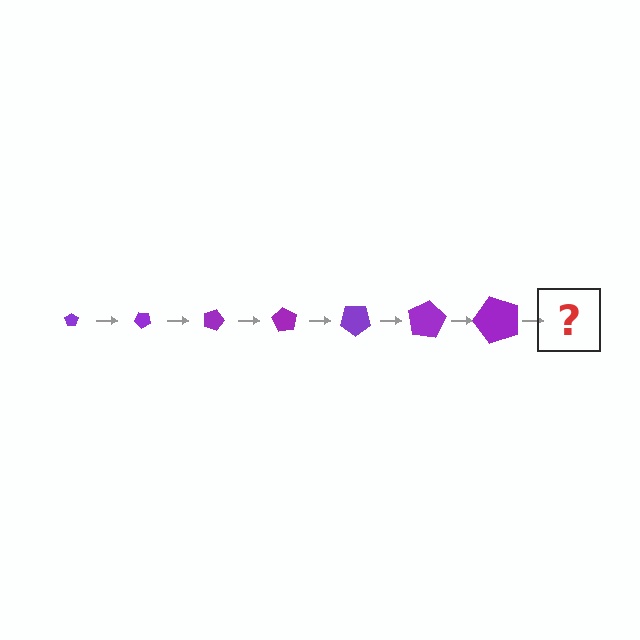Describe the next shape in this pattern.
It should be a pentagon, larger than the previous one and rotated 315 degrees from the start.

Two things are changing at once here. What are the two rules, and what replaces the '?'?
The two rules are that the pentagon grows larger each step and it rotates 45 degrees each step. The '?' should be a pentagon, larger than the previous one and rotated 315 degrees from the start.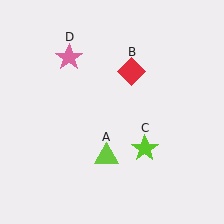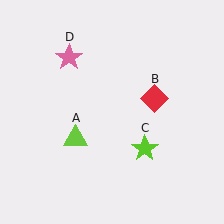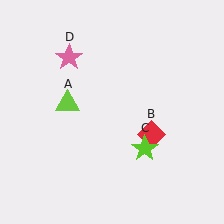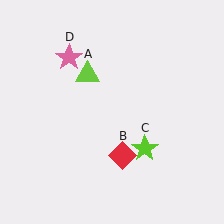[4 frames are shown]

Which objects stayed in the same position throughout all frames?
Lime star (object C) and pink star (object D) remained stationary.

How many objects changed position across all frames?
2 objects changed position: lime triangle (object A), red diamond (object B).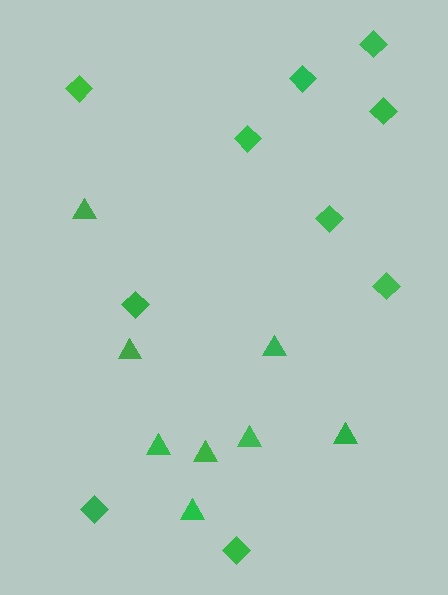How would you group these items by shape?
There are 2 groups: one group of triangles (8) and one group of diamonds (10).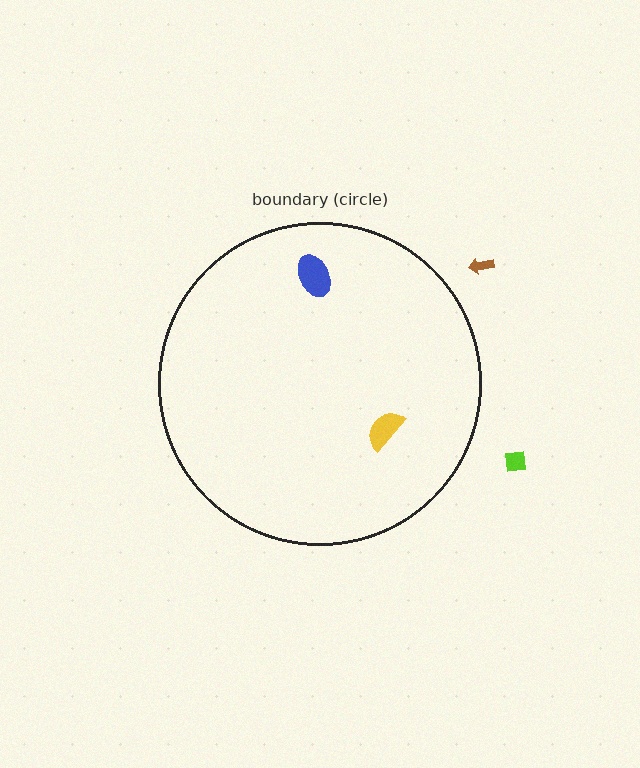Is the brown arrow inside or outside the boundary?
Outside.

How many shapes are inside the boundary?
2 inside, 2 outside.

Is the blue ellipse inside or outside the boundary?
Inside.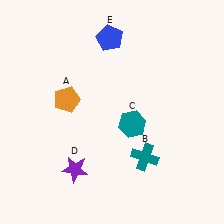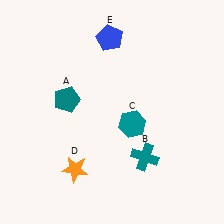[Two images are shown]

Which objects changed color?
A changed from orange to teal. D changed from purple to orange.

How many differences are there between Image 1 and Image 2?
There are 2 differences between the two images.